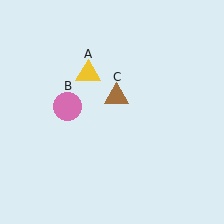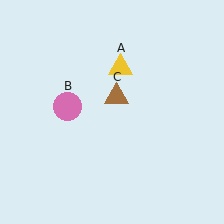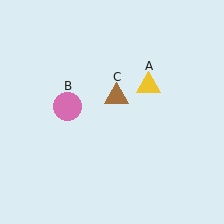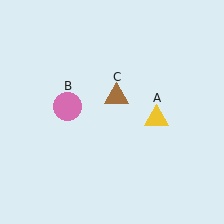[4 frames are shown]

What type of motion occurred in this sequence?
The yellow triangle (object A) rotated clockwise around the center of the scene.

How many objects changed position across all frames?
1 object changed position: yellow triangle (object A).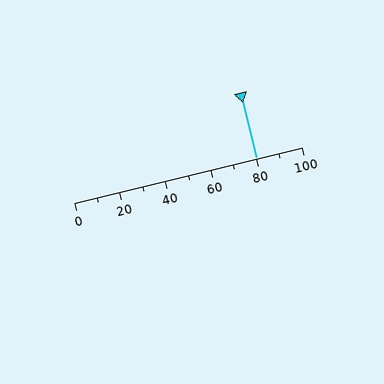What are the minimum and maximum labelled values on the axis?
The axis runs from 0 to 100.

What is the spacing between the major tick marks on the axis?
The major ticks are spaced 20 apart.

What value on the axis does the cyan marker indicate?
The marker indicates approximately 80.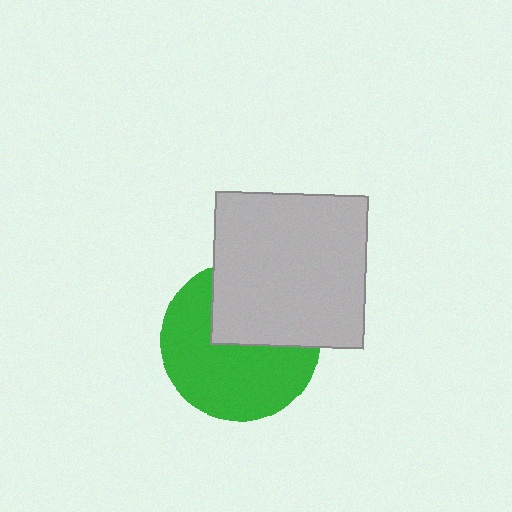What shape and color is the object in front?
The object in front is a light gray square.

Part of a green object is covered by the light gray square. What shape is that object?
It is a circle.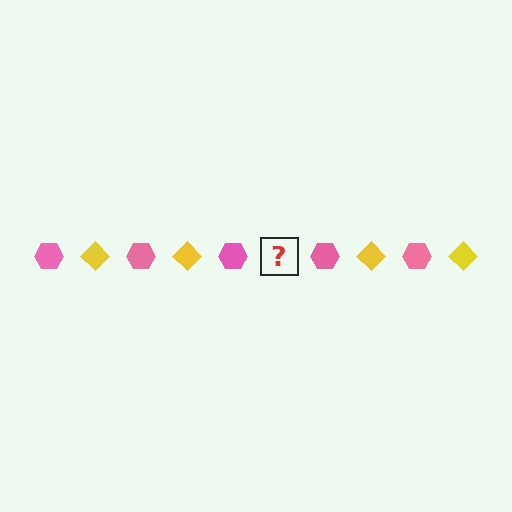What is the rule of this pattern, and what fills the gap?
The rule is that the pattern alternates between pink hexagon and yellow diamond. The gap should be filled with a yellow diamond.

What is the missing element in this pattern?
The missing element is a yellow diamond.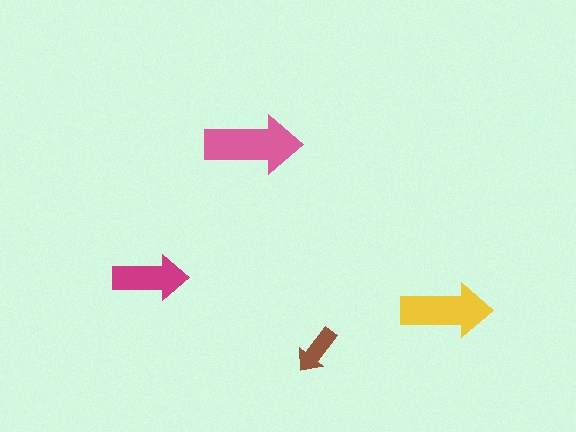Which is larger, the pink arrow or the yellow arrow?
The pink one.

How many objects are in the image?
There are 4 objects in the image.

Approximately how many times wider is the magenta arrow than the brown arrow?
About 1.5 times wider.